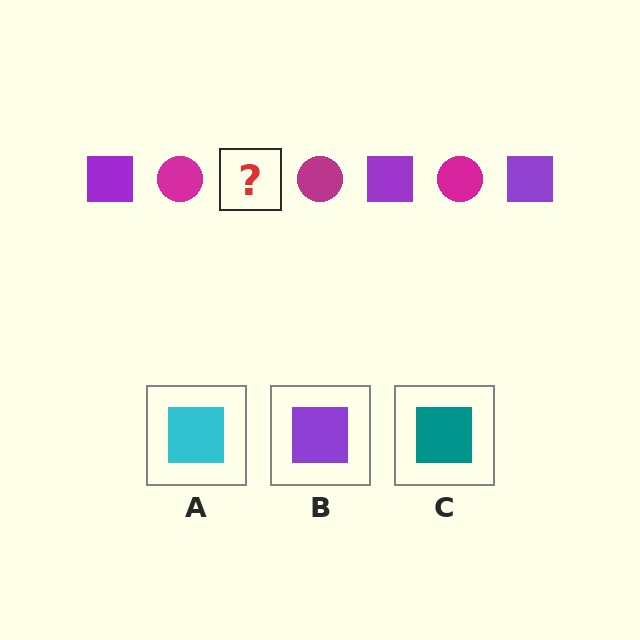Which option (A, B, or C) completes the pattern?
B.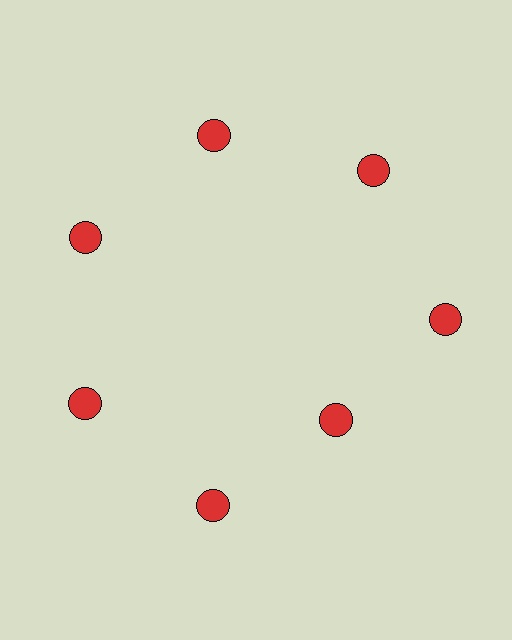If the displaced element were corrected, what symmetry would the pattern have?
It would have 7-fold rotational symmetry — the pattern would map onto itself every 51 degrees.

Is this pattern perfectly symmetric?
No. The 7 red circles are arranged in a ring, but one element near the 5 o'clock position is pulled inward toward the center, breaking the 7-fold rotational symmetry.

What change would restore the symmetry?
The symmetry would be restored by moving it outward, back onto the ring so that all 7 circles sit at equal angles and equal distance from the center.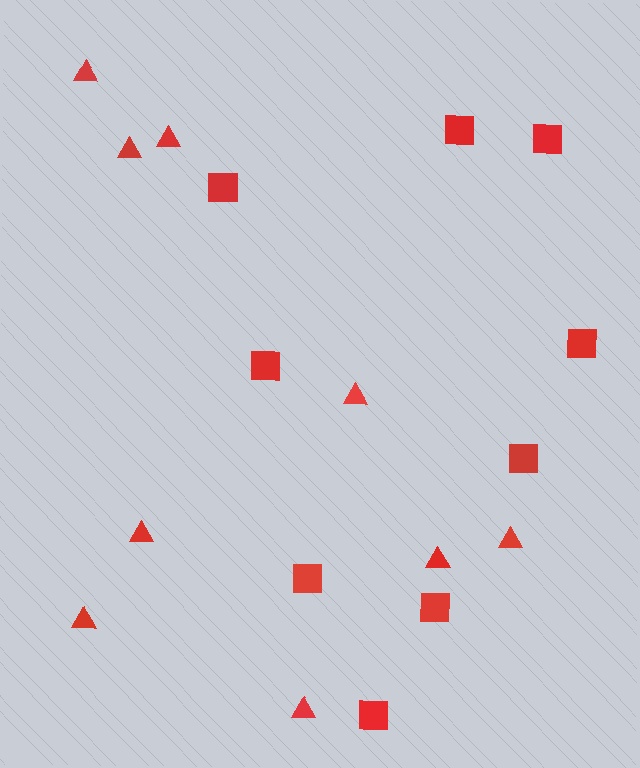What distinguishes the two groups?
There are 2 groups: one group of triangles (9) and one group of squares (9).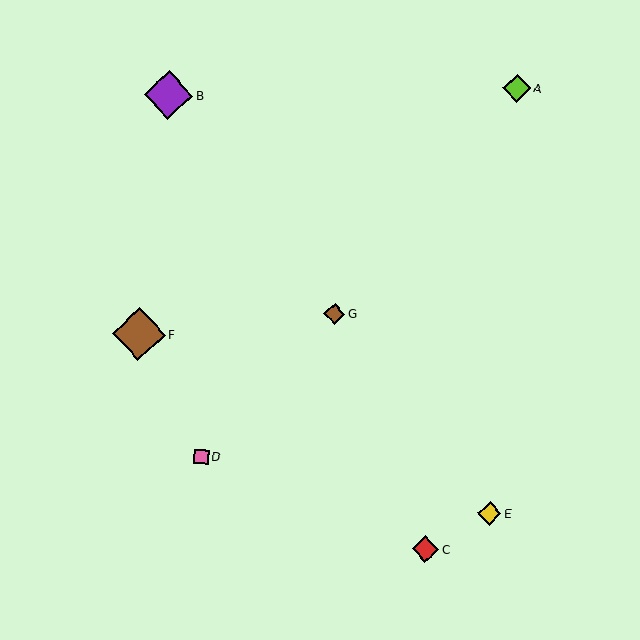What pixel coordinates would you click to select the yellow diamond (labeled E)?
Click at (490, 513) to select the yellow diamond E.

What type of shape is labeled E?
Shape E is a yellow diamond.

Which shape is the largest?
The brown diamond (labeled F) is the largest.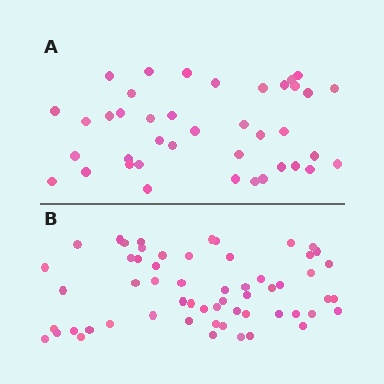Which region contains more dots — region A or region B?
Region B (the bottom region) has more dots.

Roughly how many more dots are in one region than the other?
Region B has approximately 20 more dots than region A.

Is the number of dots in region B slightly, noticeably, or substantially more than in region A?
Region B has substantially more. The ratio is roughly 1.4 to 1.